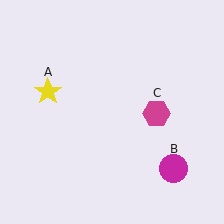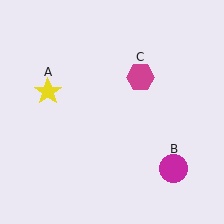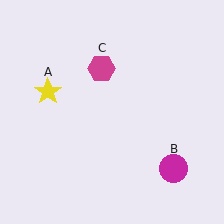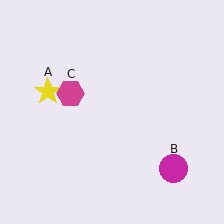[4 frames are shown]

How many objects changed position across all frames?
1 object changed position: magenta hexagon (object C).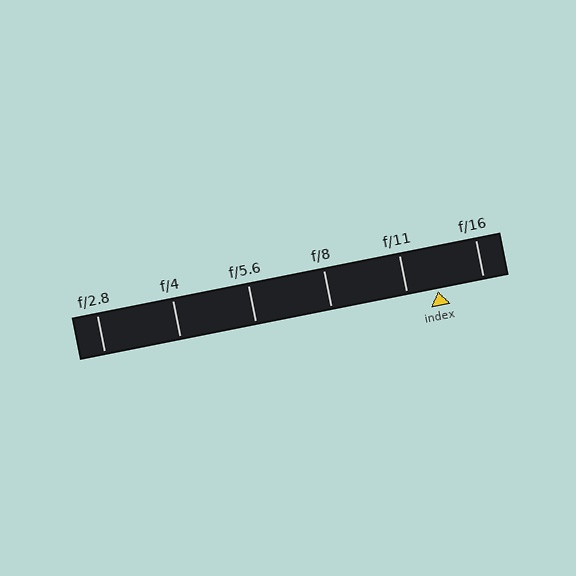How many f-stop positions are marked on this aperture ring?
There are 6 f-stop positions marked.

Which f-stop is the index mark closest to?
The index mark is closest to f/11.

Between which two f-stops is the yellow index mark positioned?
The index mark is between f/11 and f/16.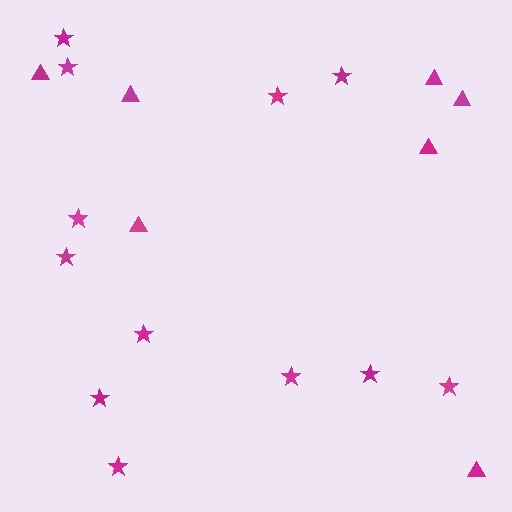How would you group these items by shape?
There are 2 groups: one group of stars (12) and one group of triangles (7).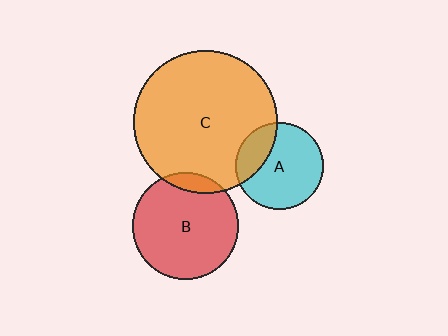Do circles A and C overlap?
Yes.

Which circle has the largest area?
Circle C (orange).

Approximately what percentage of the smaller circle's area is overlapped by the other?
Approximately 25%.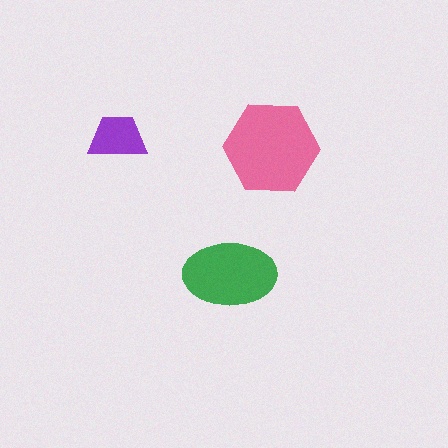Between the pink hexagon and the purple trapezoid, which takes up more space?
The pink hexagon.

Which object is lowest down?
The green ellipse is bottommost.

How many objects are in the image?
There are 3 objects in the image.